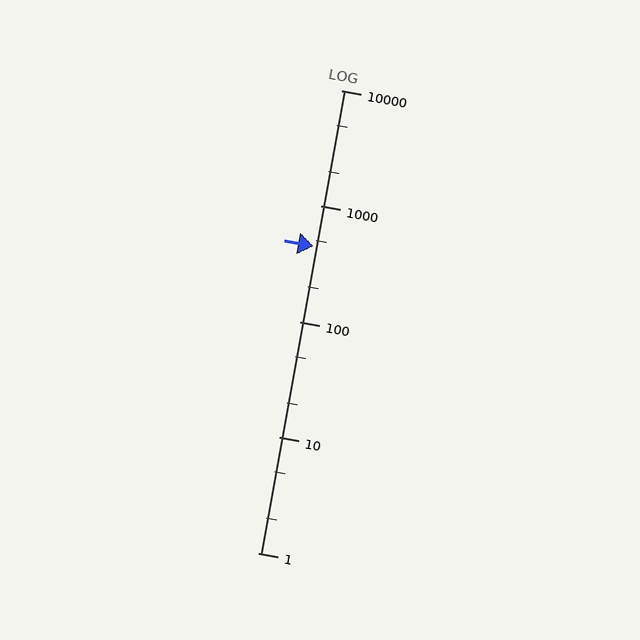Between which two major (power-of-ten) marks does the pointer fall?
The pointer is between 100 and 1000.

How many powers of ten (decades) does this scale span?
The scale spans 4 decades, from 1 to 10000.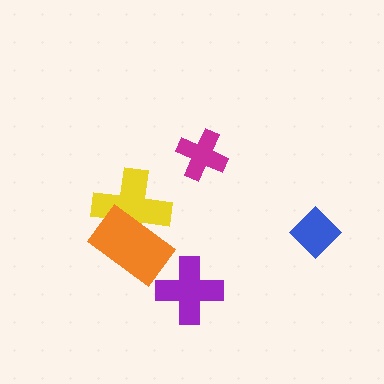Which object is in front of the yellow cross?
The orange rectangle is in front of the yellow cross.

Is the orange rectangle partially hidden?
No, no other shape covers it.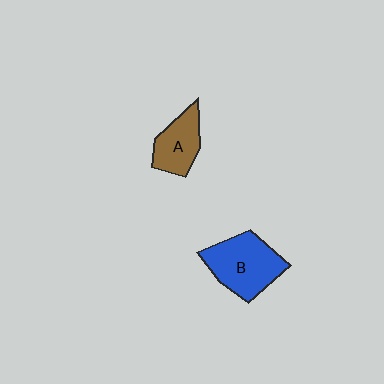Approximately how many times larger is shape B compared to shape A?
Approximately 1.5 times.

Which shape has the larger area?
Shape B (blue).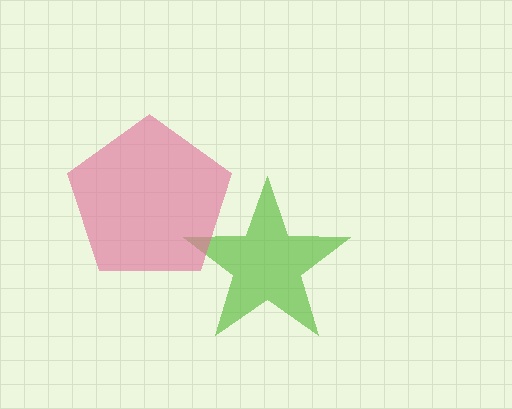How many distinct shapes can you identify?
There are 2 distinct shapes: a lime star, a pink pentagon.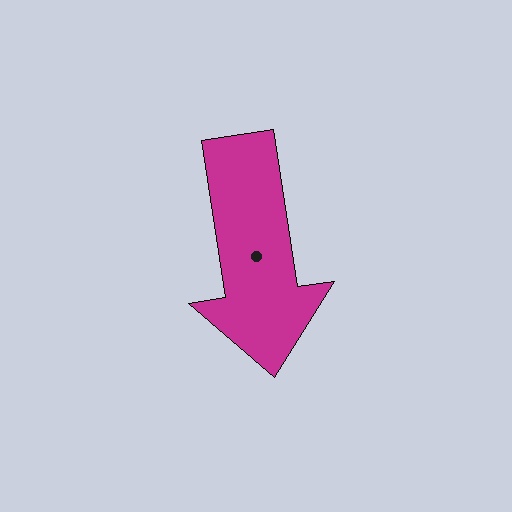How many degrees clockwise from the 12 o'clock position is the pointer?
Approximately 171 degrees.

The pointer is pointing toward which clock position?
Roughly 6 o'clock.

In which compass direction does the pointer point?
South.